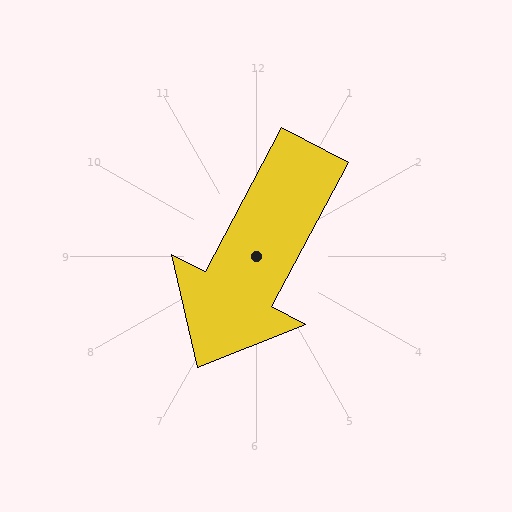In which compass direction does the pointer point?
Southwest.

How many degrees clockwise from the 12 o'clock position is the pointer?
Approximately 208 degrees.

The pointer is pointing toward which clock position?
Roughly 7 o'clock.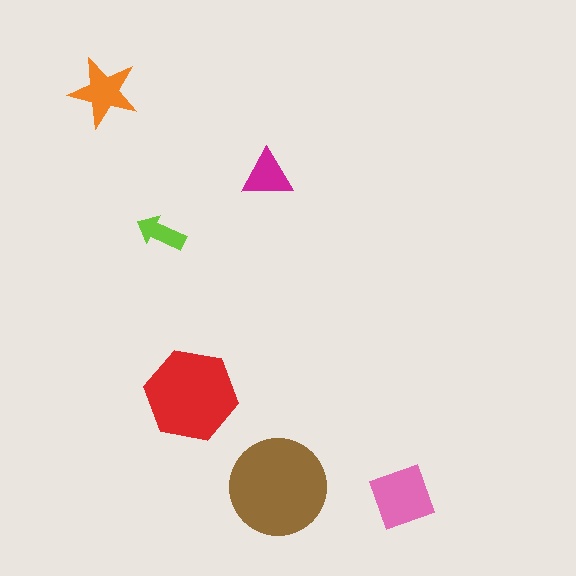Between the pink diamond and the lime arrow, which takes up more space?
The pink diamond.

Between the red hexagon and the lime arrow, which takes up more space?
The red hexagon.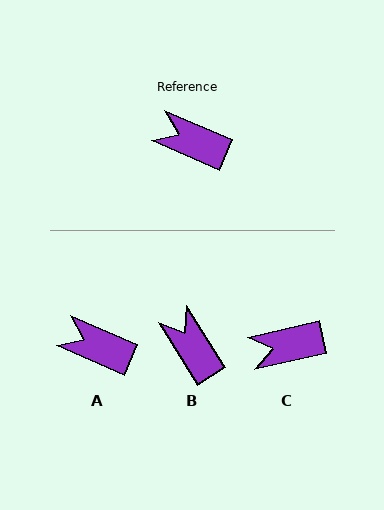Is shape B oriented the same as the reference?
No, it is off by about 35 degrees.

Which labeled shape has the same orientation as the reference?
A.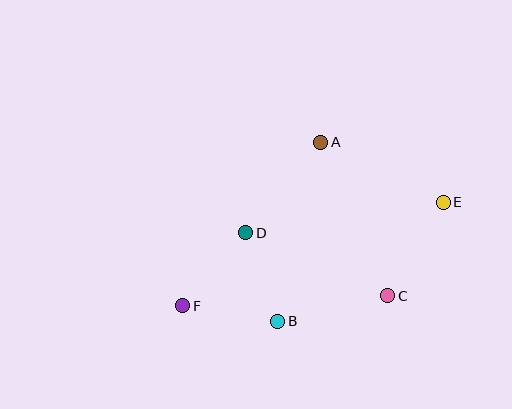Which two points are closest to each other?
Points B and D are closest to each other.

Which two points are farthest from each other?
Points E and F are farthest from each other.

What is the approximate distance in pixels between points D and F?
The distance between D and F is approximately 96 pixels.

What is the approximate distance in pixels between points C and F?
The distance between C and F is approximately 205 pixels.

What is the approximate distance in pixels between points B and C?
The distance between B and C is approximately 113 pixels.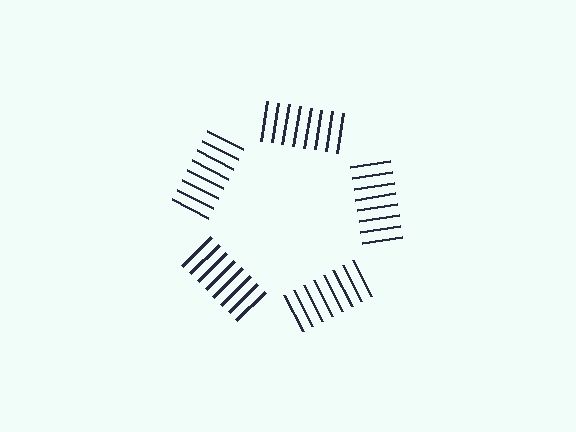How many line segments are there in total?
40 — 8 along each of the 5 edges.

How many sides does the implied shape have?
5 sides — the line-ends trace a pentagon.